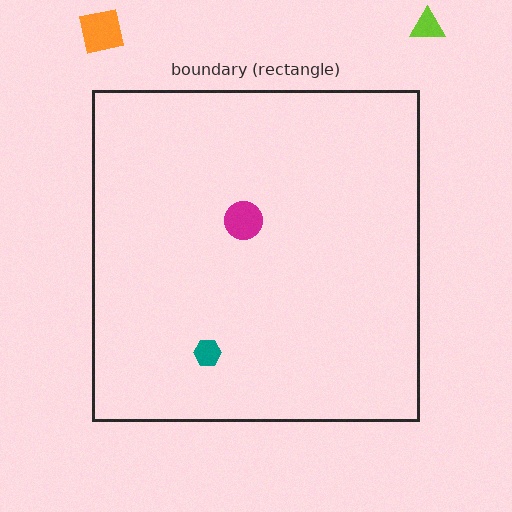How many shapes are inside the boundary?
2 inside, 2 outside.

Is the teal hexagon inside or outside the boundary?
Inside.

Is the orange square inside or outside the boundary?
Outside.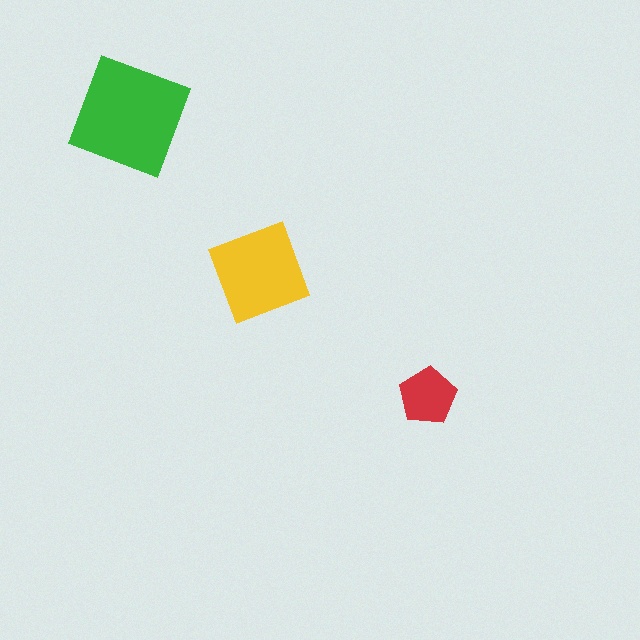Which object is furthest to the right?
The red pentagon is rightmost.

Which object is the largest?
The green square.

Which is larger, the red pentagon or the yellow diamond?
The yellow diamond.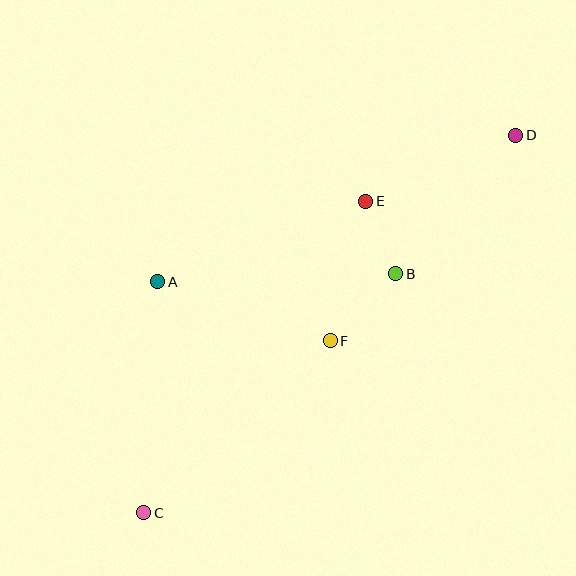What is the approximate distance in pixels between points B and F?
The distance between B and F is approximately 94 pixels.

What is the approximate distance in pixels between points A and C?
The distance between A and C is approximately 231 pixels.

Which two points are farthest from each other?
Points C and D are farthest from each other.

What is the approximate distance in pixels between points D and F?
The distance between D and F is approximately 277 pixels.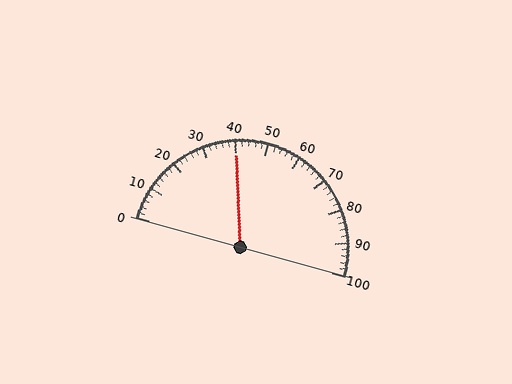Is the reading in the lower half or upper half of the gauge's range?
The reading is in the lower half of the range (0 to 100).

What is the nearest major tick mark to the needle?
The nearest major tick mark is 40.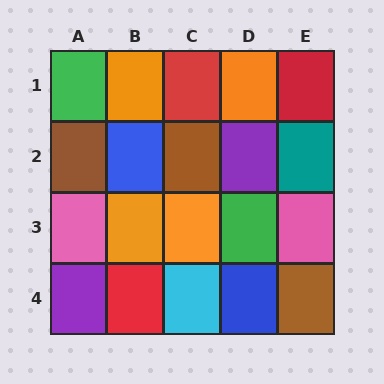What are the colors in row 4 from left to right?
Purple, red, cyan, blue, brown.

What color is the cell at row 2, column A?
Brown.